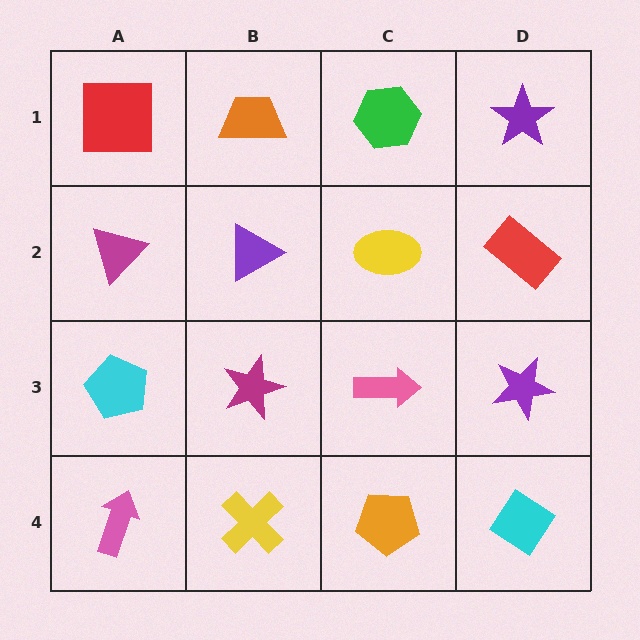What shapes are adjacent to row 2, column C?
A green hexagon (row 1, column C), a pink arrow (row 3, column C), a purple triangle (row 2, column B), a red rectangle (row 2, column D).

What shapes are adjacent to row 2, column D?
A purple star (row 1, column D), a purple star (row 3, column D), a yellow ellipse (row 2, column C).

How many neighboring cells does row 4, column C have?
3.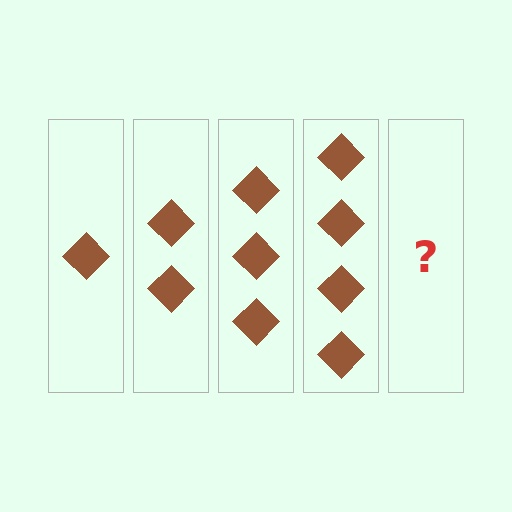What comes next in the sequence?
The next element should be 5 diamonds.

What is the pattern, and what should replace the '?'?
The pattern is that each step adds one more diamond. The '?' should be 5 diamonds.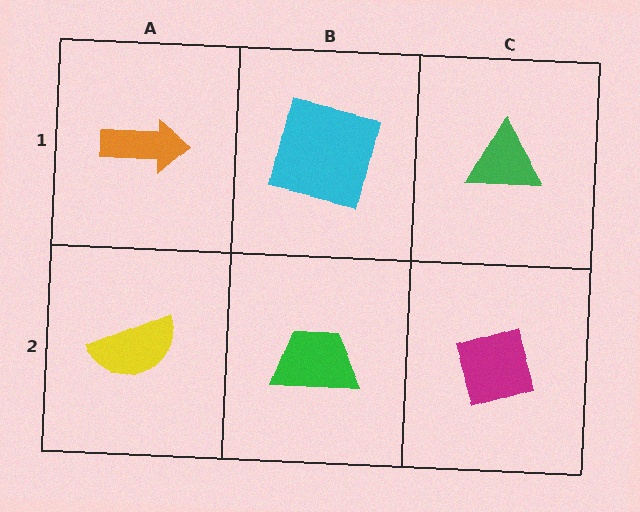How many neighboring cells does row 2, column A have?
2.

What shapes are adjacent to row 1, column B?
A green trapezoid (row 2, column B), an orange arrow (row 1, column A), a green triangle (row 1, column C).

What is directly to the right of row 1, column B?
A green triangle.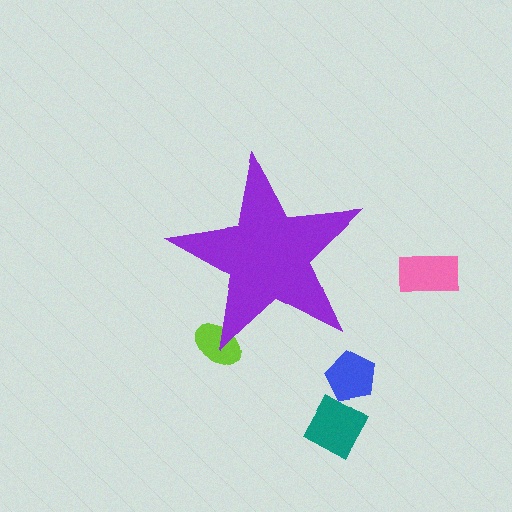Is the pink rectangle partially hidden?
No, the pink rectangle is fully visible.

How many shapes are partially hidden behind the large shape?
1 shape is partially hidden.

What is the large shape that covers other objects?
A purple star.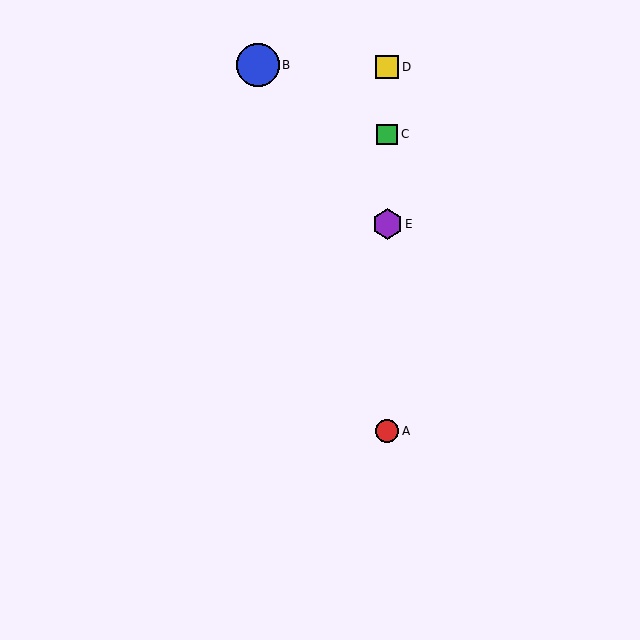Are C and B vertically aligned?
No, C is at x≈387 and B is at x≈258.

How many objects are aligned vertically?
4 objects (A, C, D, E) are aligned vertically.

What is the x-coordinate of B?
Object B is at x≈258.